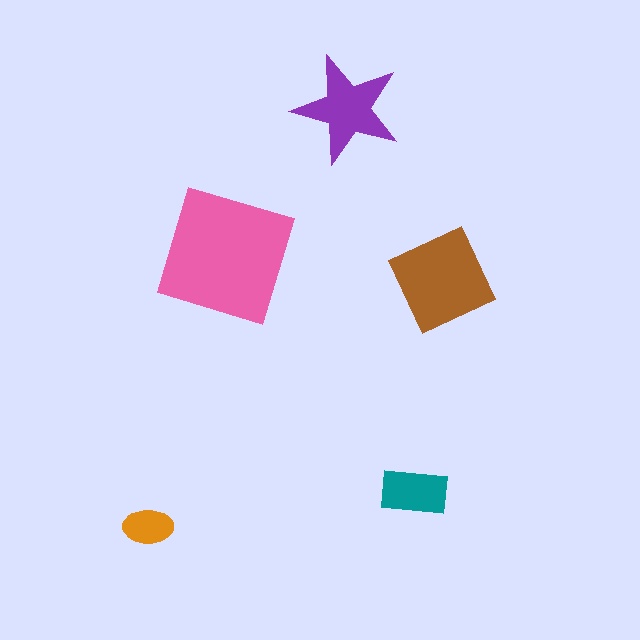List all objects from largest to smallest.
The pink square, the brown diamond, the purple star, the teal rectangle, the orange ellipse.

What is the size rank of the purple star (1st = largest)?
3rd.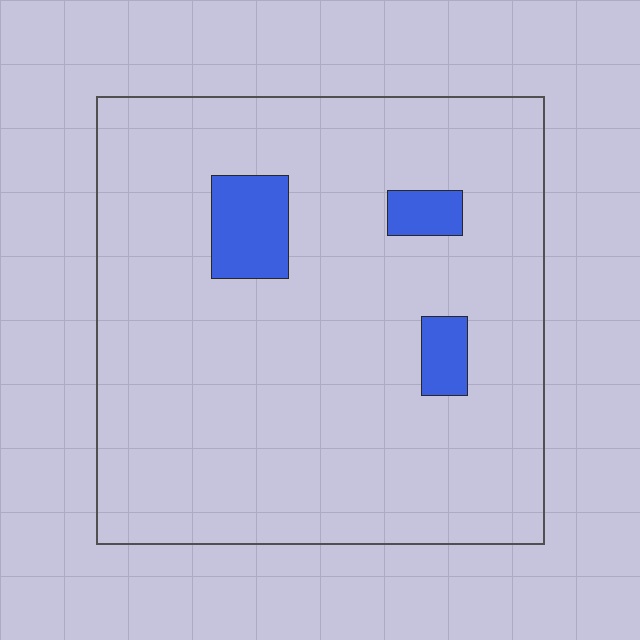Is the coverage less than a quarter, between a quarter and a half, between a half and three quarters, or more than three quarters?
Less than a quarter.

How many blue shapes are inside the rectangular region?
3.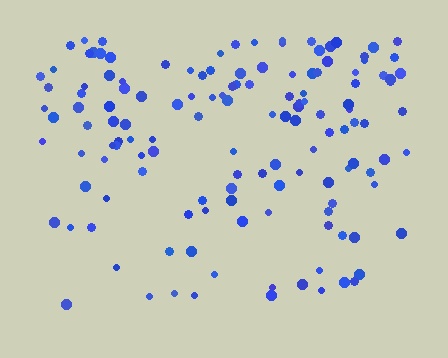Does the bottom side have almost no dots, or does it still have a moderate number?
Still a moderate number, just noticeably fewer than the top.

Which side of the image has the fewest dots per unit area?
The bottom.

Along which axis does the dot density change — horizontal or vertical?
Vertical.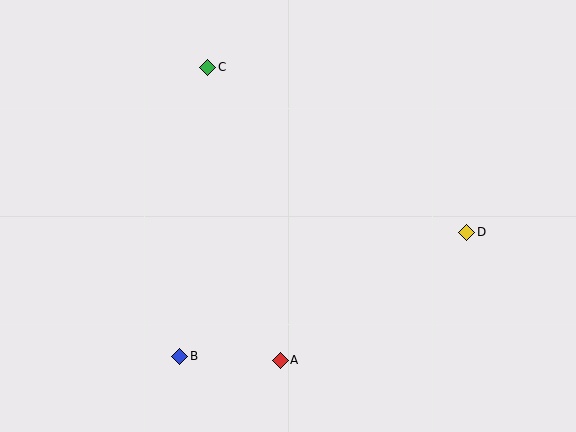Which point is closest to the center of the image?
Point A at (280, 360) is closest to the center.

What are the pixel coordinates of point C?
Point C is at (208, 67).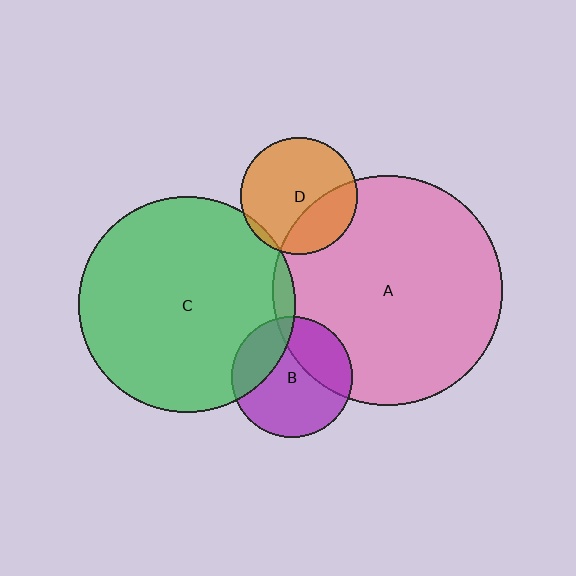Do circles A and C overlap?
Yes.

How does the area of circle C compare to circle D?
Approximately 3.4 times.